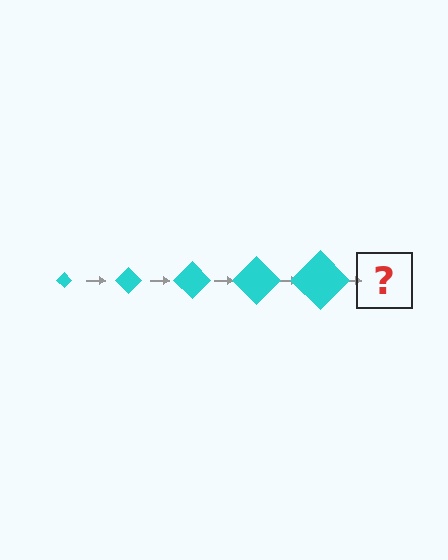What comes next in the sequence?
The next element should be a cyan diamond, larger than the previous one.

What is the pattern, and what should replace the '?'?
The pattern is that the diamond gets progressively larger each step. The '?' should be a cyan diamond, larger than the previous one.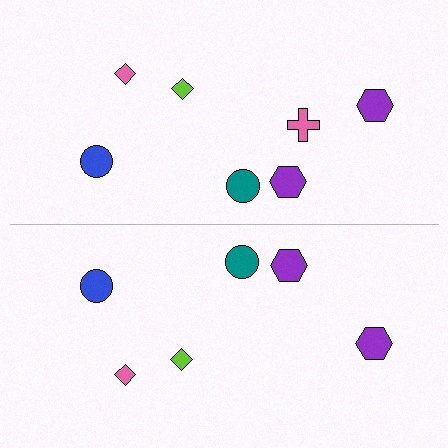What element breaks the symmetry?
A pink cross is missing from the bottom side.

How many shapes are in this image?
There are 13 shapes in this image.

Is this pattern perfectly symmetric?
No, the pattern is not perfectly symmetric. A pink cross is missing from the bottom side.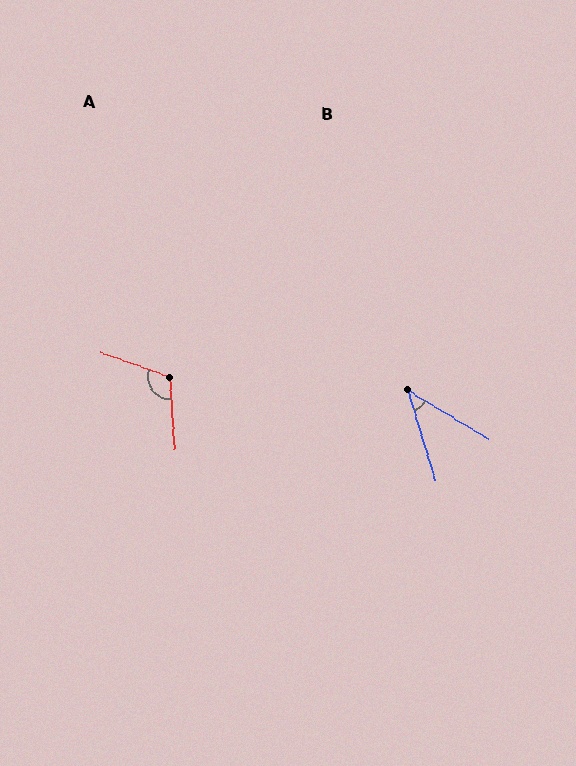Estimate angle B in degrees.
Approximately 42 degrees.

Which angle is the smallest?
B, at approximately 42 degrees.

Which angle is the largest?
A, at approximately 114 degrees.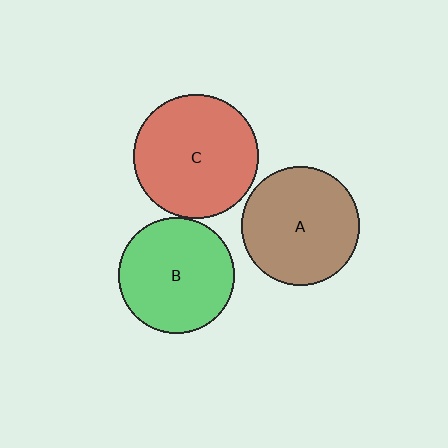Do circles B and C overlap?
Yes.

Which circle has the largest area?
Circle C (red).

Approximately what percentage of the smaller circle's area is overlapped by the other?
Approximately 5%.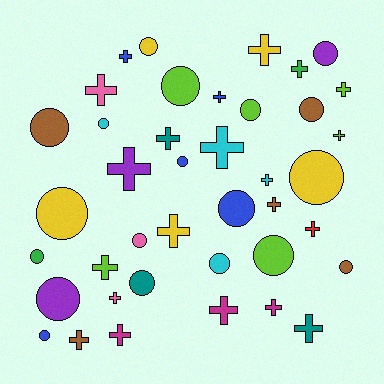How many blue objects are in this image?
There are 5 blue objects.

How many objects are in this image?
There are 40 objects.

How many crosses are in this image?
There are 21 crosses.